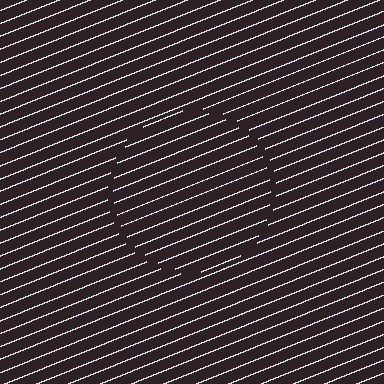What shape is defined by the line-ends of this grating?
An illusory circle. The interior of the shape contains the same grating, shifted by half a period — the contour is defined by the phase discontinuity where line-ends from the inner and outer gratings abut.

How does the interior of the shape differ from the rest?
The interior of the shape contains the same grating, shifted by half a period — the contour is defined by the phase discontinuity where line-ends from the inner and outer gratings abut.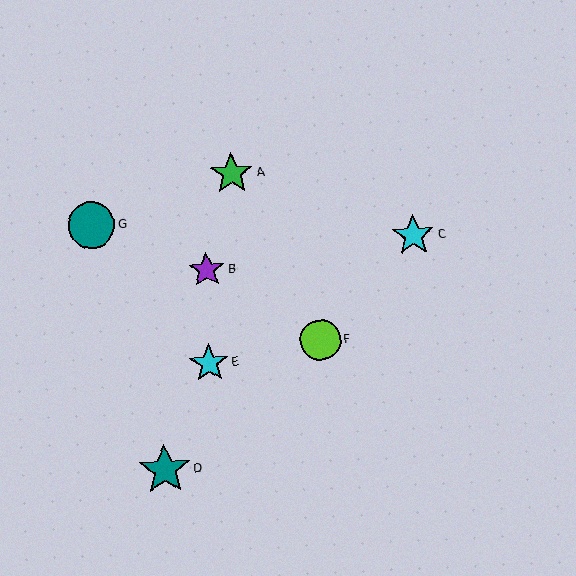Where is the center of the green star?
The center of the green star is at (231, 173).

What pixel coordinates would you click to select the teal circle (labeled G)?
Click at (91, 225) to select the teal circle G.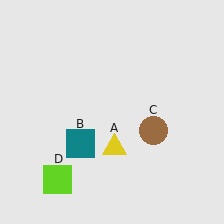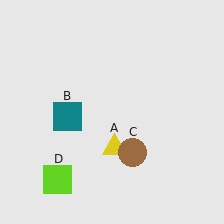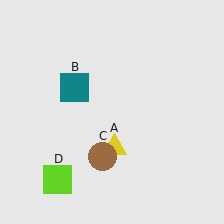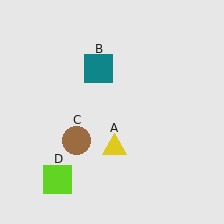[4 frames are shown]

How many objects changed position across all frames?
2 objects changed position: teal square (object B), brown circle (object C).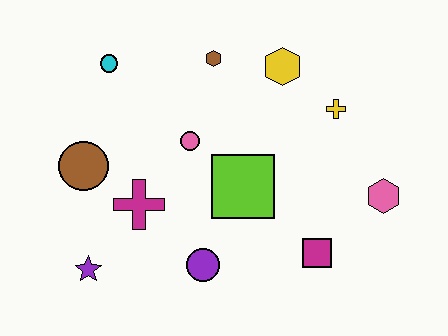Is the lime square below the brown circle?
Yes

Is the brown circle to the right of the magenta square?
No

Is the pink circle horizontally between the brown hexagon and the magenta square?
No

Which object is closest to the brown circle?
The magenta cross is closest to the brown circle.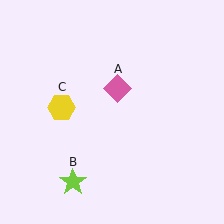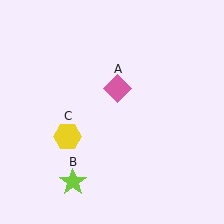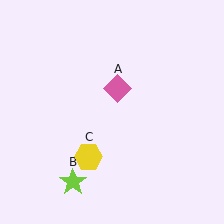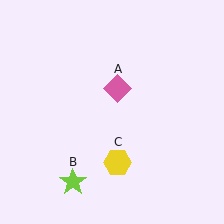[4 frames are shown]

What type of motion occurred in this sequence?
The yellow hexagon (object C) rotated counterclockwise around the center of the scene.